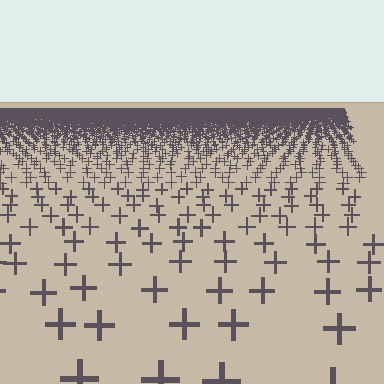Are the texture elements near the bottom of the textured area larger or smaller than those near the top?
Larger. Near the bottom, elements are closer to the viewer and appear at a bigger on-screen size.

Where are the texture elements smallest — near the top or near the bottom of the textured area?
Near the top.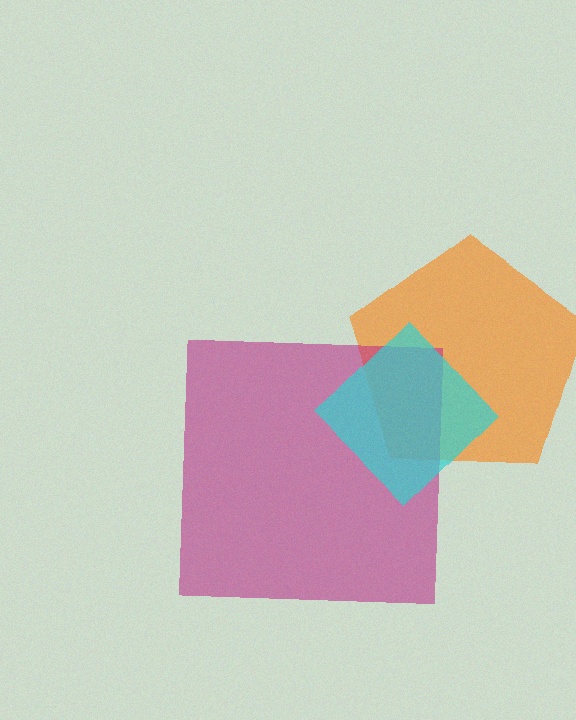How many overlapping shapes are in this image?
There are 3 overlapping shapes in the image.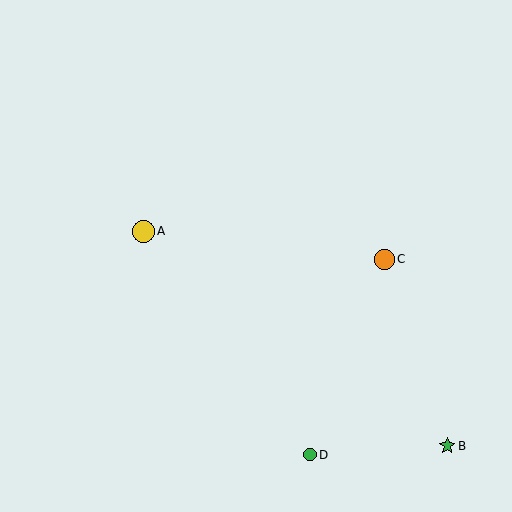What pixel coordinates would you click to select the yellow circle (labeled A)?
Click at (143, 231) to select the yellow circle A.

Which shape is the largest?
The yellow circle (labeled A) is the largest.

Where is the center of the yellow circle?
The center of the yellow circle is at (143, 231).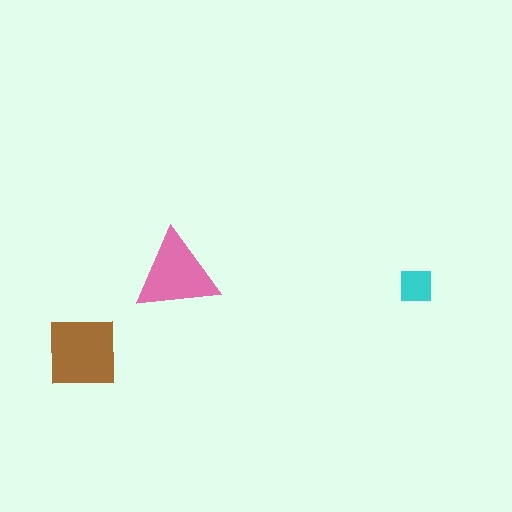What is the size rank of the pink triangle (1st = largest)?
2nd.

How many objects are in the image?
There are 3 objects in the image.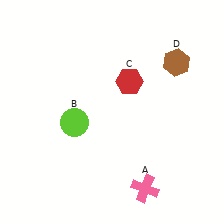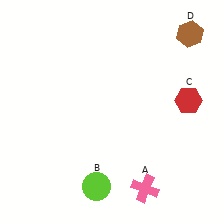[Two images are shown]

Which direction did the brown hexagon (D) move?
The brown hexagon (D) moved up.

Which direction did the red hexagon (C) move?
The red hexagon (C) moved right.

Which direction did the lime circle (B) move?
The lime circle (B) moved down.